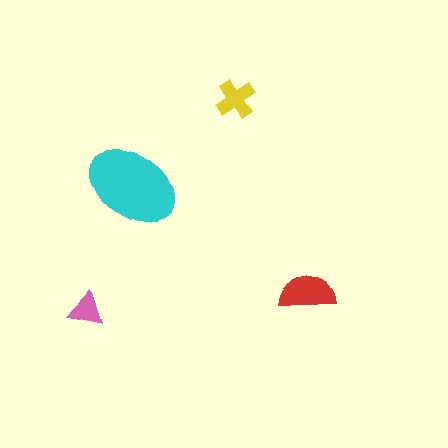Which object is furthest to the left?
The pink triangle is leftmost.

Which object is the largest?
The cyan ellipse.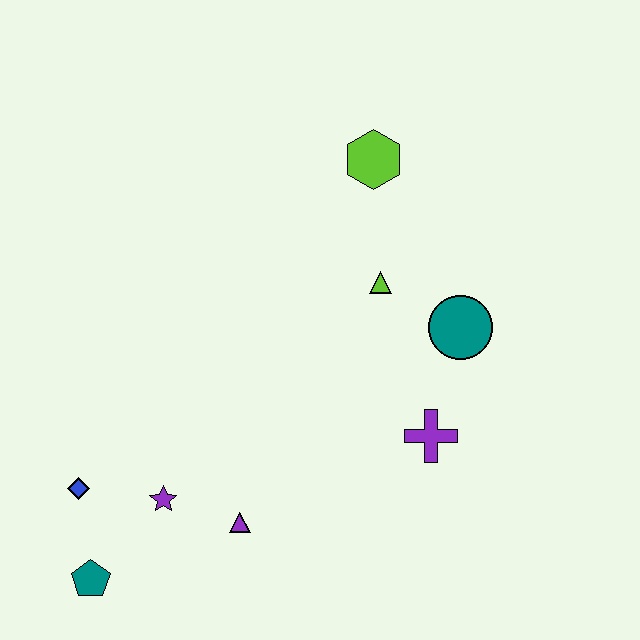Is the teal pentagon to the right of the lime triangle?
No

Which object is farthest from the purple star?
The lime hexagon is farthest from the purple star.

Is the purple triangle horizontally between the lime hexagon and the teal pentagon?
Yes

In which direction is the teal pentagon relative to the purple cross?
The teal pentagon is to the left of the purple cross.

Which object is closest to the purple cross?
The teal circle is closest to the purple cross.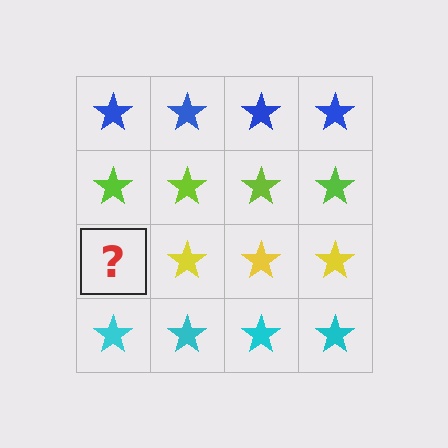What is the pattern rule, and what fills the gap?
The rule is that each row has a consistent color. The gap should be filled with a yellow star.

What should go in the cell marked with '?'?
The missing cell should contain a yellow star.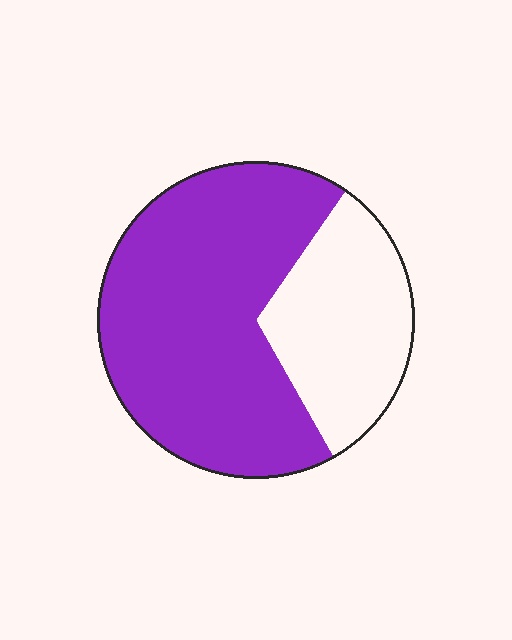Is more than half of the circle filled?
Yes.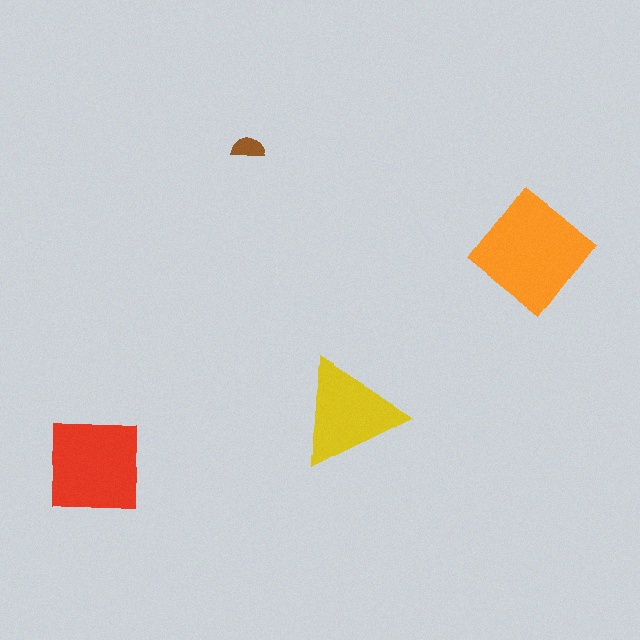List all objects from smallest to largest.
The brown semicircle, the yellow triangle, the red square, the orange diamond.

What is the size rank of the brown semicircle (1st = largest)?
4th.